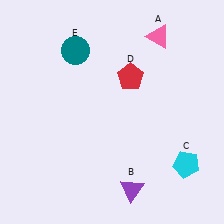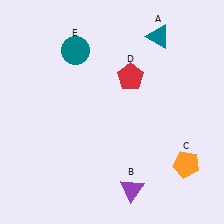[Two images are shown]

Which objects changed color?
A changed from pink to teal. C changed from cyan to orange.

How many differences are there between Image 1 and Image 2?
There are 2 differences between the two images.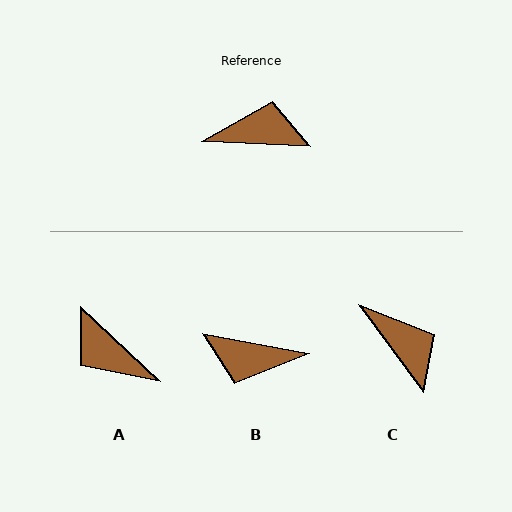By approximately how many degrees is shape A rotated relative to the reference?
Approximately 139 degrees counter-clockwise.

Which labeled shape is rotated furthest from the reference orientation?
B, about 172 degrees away.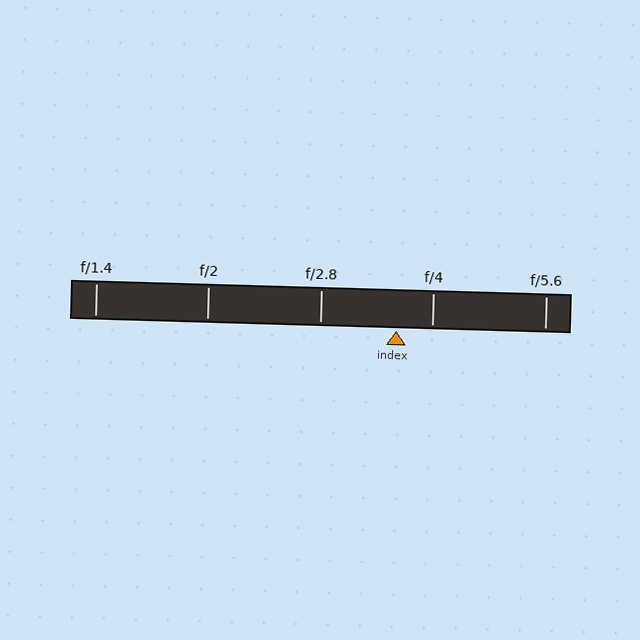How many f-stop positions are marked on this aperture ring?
There are 5 f-stop positions marked.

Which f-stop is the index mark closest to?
The index mark is closest to f/4.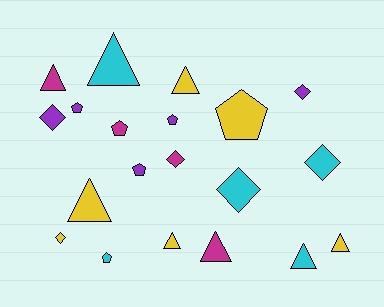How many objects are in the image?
There are 20 objects.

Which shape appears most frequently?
Triangle, with 8 objects.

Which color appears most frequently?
Yellow, with 6 objects.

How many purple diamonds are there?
There are 2 purple diamonds.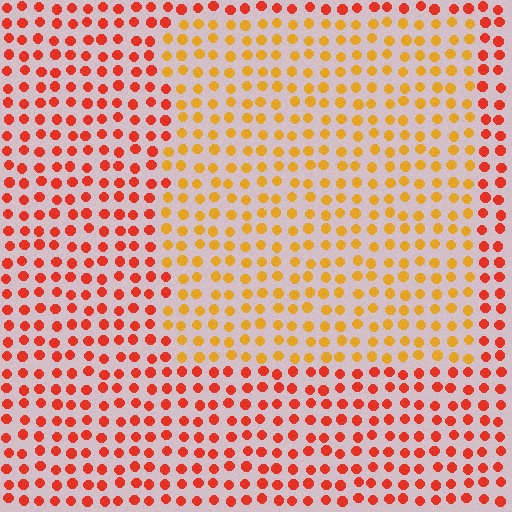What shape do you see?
I see a rectangle.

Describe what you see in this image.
The image is filled with small red elements in a uniform arrangement. A rectangle-shaped region is visible where the elements are tinted to a slightly different hue, forming a subtle color boundary.